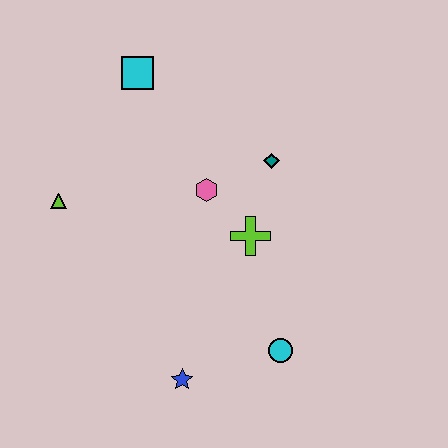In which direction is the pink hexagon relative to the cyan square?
The pink hexagon is below the cyan square.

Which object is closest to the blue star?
The cyan circle is closest to the blue star.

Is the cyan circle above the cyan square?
No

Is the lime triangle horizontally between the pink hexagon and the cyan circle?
No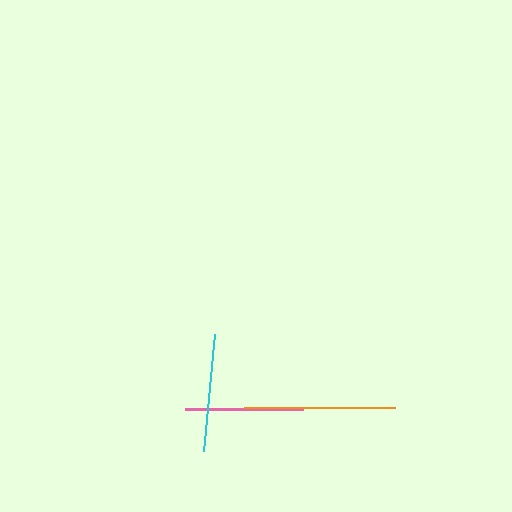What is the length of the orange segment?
The orange segment is approximately 152 pixels long.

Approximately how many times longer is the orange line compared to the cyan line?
The orange line is approximately 1.3 times the length of the cyan line.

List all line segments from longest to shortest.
From longest to shortest: orange, cyan, pink.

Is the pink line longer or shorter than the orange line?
The orange line is longer than the pink line.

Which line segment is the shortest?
The pink line is the shortest at approximately 118 pixels.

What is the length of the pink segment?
The pink segment is approximately 118 pixels long.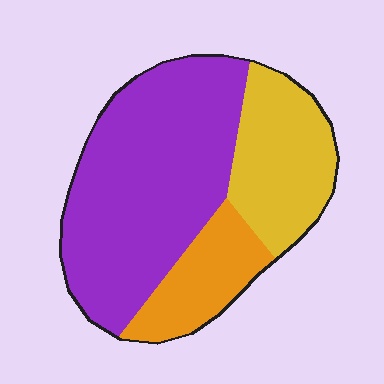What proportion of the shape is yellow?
Yellow covers 25% of the shape.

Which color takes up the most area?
Purple, at roughly 60%.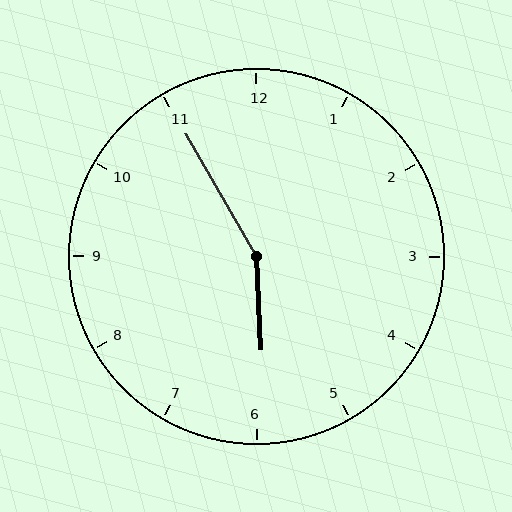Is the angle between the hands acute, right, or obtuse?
It is obtuse.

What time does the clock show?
5:55.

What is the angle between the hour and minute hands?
Approximately 152 degrees.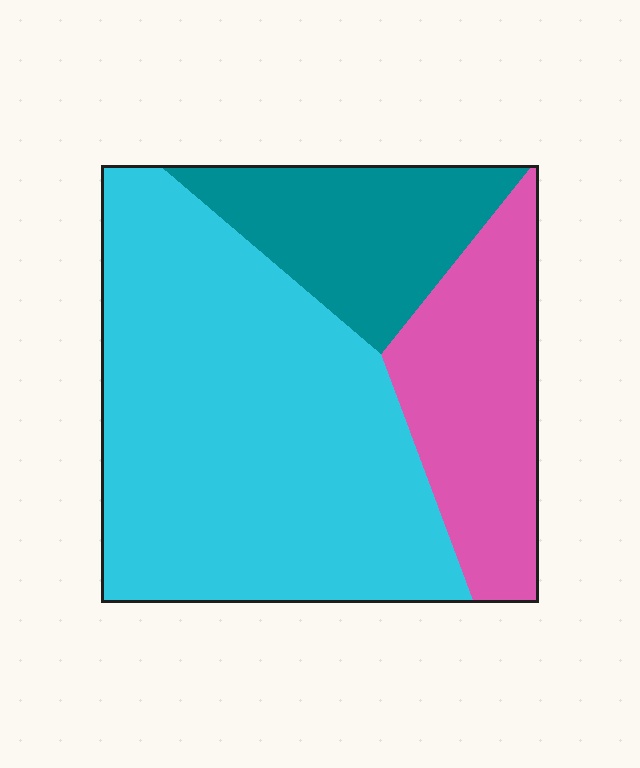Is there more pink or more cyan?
Cyan.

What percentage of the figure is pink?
Pink covers 23% of the figure.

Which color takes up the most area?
Cyan, at roughly 60%.